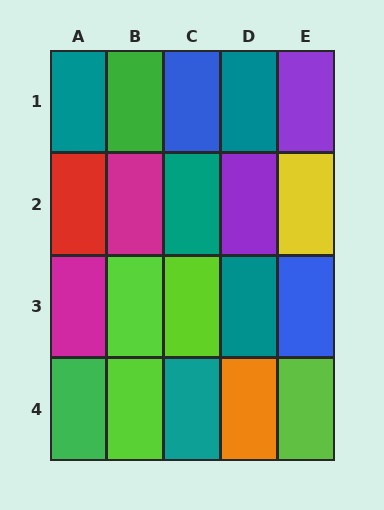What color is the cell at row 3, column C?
Lime.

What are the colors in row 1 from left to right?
Teal, green, blue, teal, purple.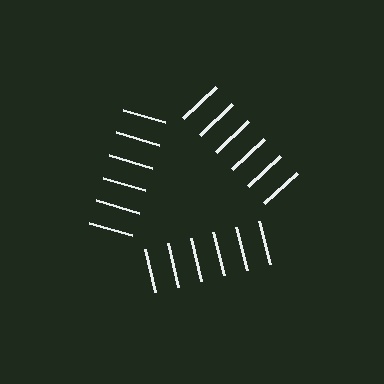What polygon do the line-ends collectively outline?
An illusory triangle — the line segments terminate on its edges but no continuous stroke is drawn.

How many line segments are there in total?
18 — 6 along each of the 3 edges.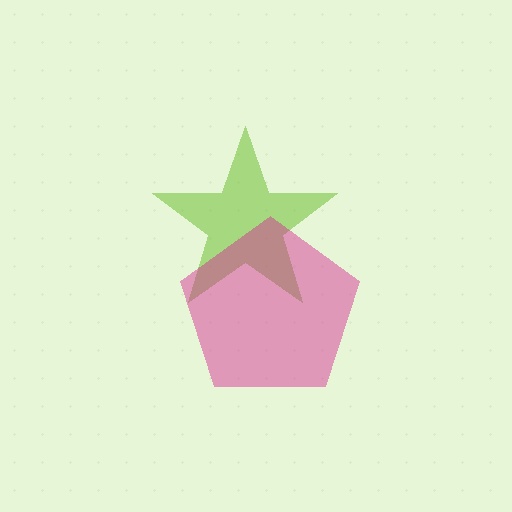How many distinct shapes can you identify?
There are 2 distinct shapes: a lime star, a magenta pentagon.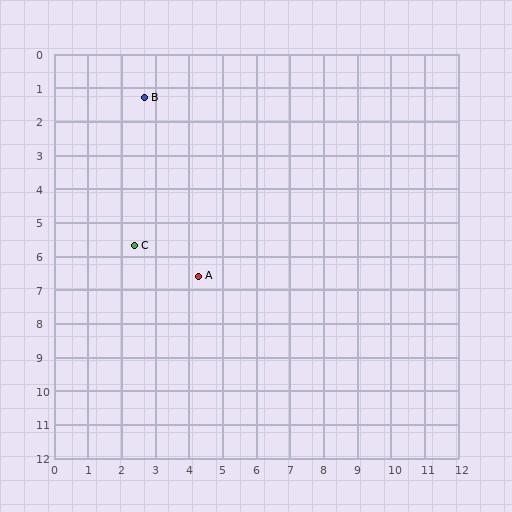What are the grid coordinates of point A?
Point A is at approximately (4.3, 6.6).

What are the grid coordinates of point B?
Point B is at approximately (2.7, 1.3).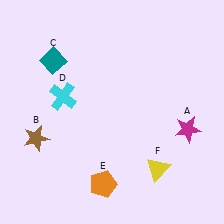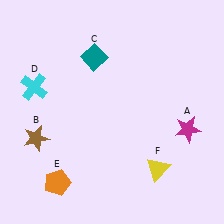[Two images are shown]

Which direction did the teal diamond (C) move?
The teal diamond (C) moved right.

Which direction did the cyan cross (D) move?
The cyan cross (D) moved left.